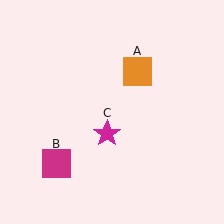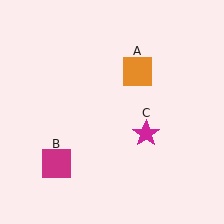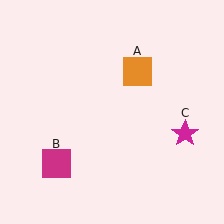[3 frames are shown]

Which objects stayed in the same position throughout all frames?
Orange square (object A) and magenta square (object B) remained stationary.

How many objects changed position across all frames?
1 object changed position: magenta star (object C).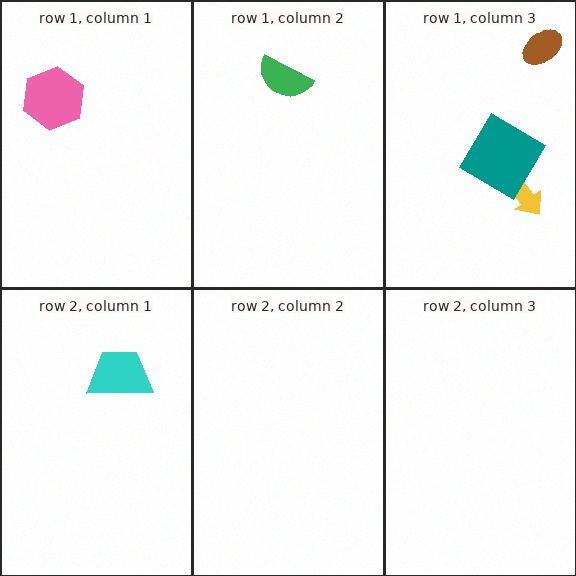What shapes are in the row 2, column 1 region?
The cyan trapezoid.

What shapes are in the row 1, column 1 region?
The pink hexagon.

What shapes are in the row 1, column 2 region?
The green semicircle.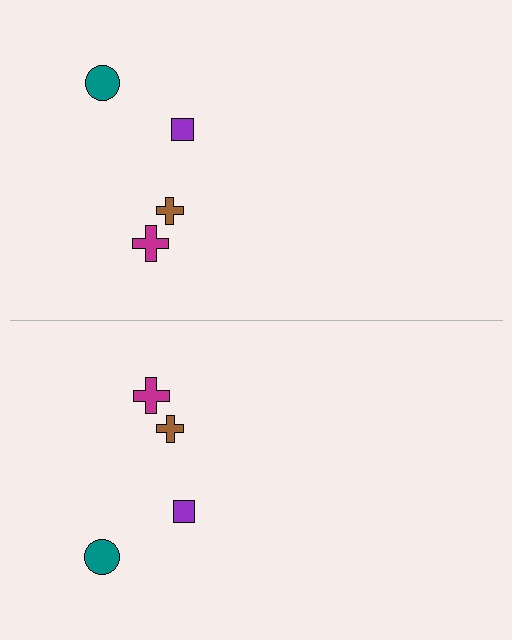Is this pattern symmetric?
Yes, this pattern has bilateral (reflection) symmetry.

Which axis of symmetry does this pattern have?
The pattern has a horizontal axis of symmetry running through the center of the image.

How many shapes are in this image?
There are 8 shapes in this image.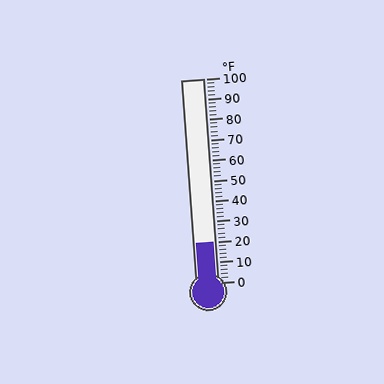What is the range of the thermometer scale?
The thermometer scale ranges from 0°F to 100°F.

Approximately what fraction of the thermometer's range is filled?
The thermometer is filled to approximately 20% of its range.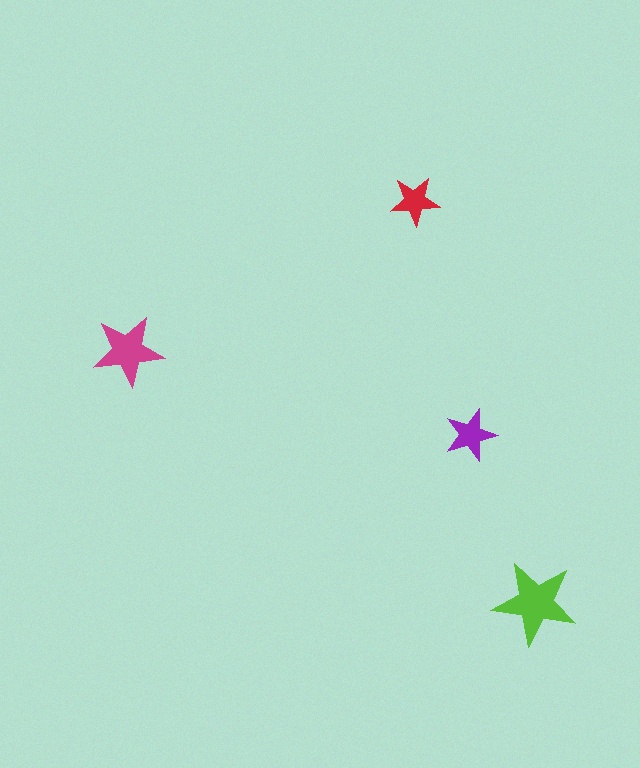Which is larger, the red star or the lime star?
The lime one.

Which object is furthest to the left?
The magenta star is leftmost.